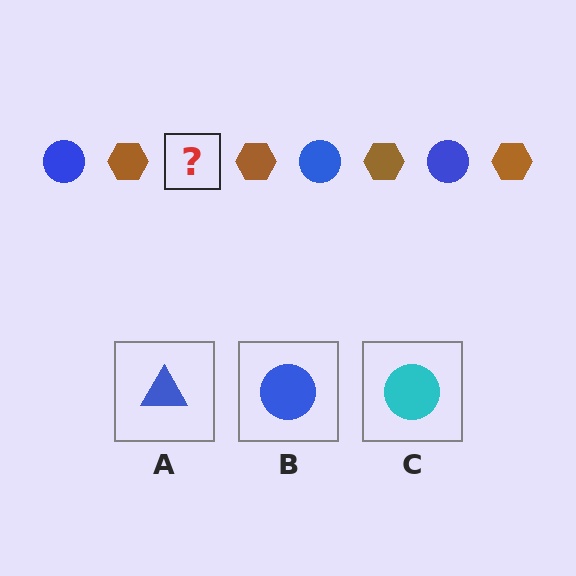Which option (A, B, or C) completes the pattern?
B.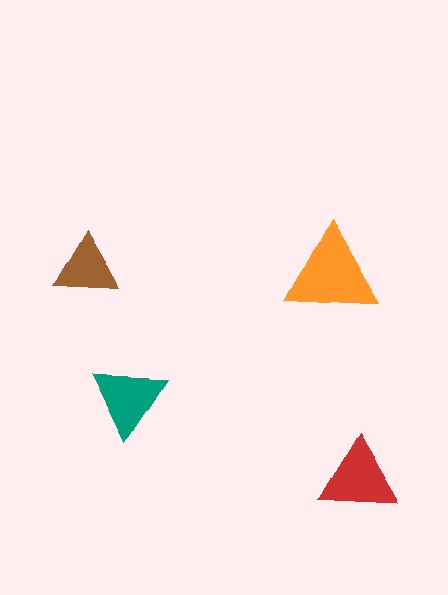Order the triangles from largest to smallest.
the orange one, the red one, the teal one, the brown one.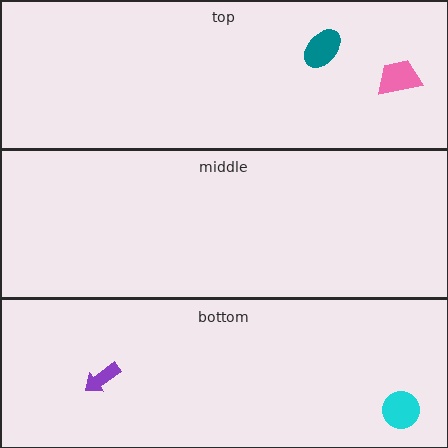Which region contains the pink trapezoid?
The top region.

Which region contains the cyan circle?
The bottom region.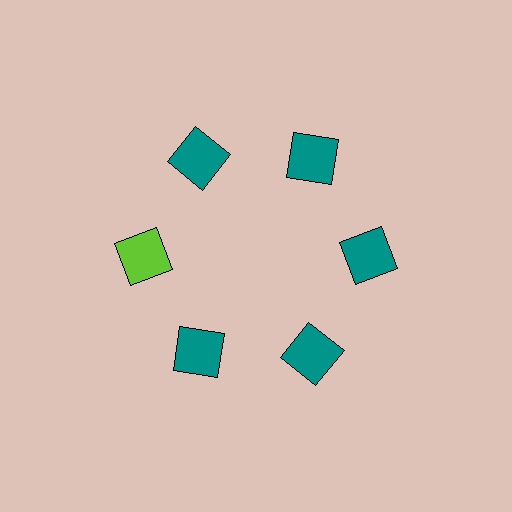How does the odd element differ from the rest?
It has a different color: lime instead of teal.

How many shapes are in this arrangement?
There are 6 shapes arranged in a ring pattern.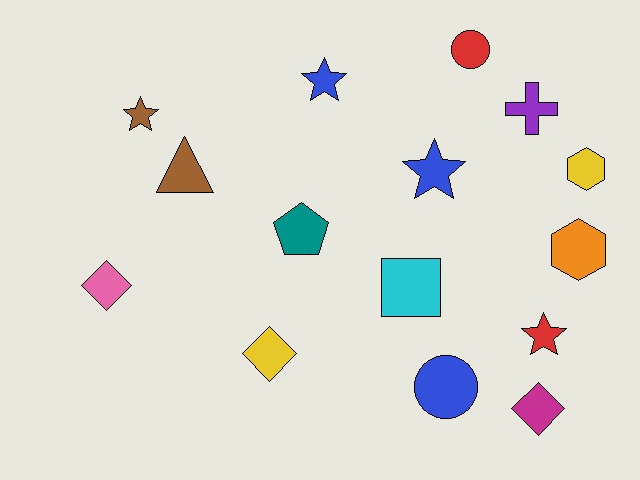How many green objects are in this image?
There are no green objects.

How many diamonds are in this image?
There are 3 diamonds.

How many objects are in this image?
There are 15 objects.